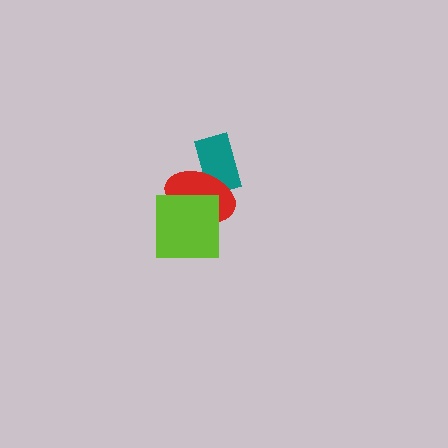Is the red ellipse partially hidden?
Yes, it is partially covered by another shape.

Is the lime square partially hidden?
No, no other shape covers it.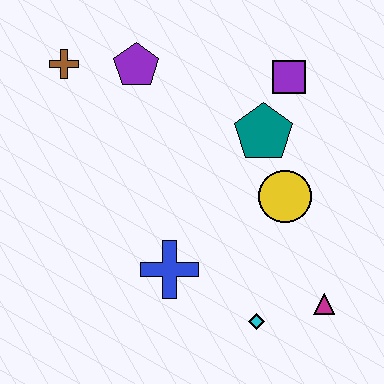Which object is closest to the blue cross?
The cyan diamond is closest to the blue cross.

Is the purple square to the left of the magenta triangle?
Yes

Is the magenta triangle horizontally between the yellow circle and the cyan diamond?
No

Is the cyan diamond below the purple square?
Yes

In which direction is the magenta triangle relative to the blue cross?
The magenta triangle is to the right of the blue cross.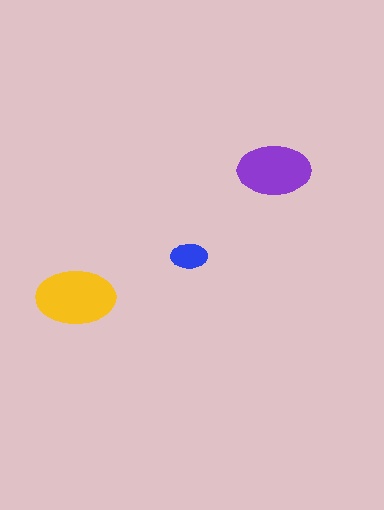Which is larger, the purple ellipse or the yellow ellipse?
The yellow one.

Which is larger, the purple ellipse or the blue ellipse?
The purple one.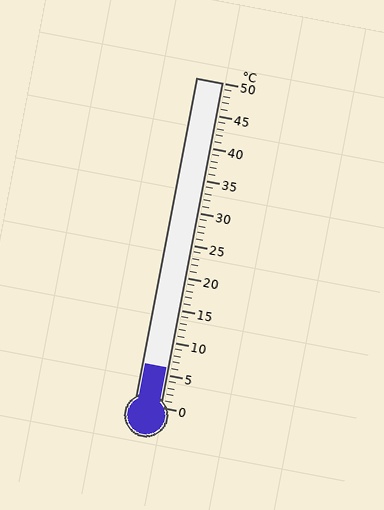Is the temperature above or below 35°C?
The temperature is below 35°C.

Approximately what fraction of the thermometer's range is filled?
The thermometer is filled to approximately 10% of its range.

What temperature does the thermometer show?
The thermometer shows approximately 6°C.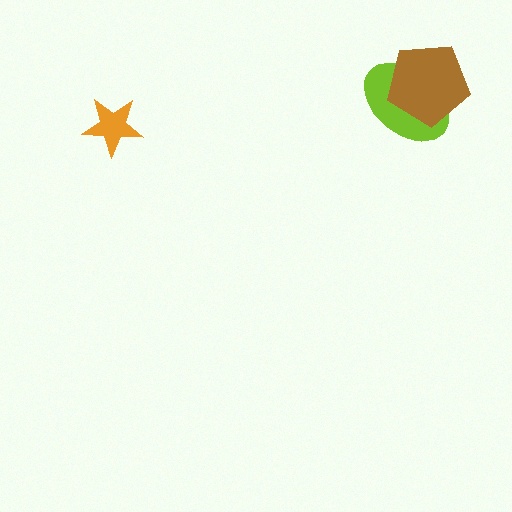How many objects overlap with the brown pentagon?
1 object overlaps with the brown pentagon.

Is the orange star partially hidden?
No, no other shape covers it.